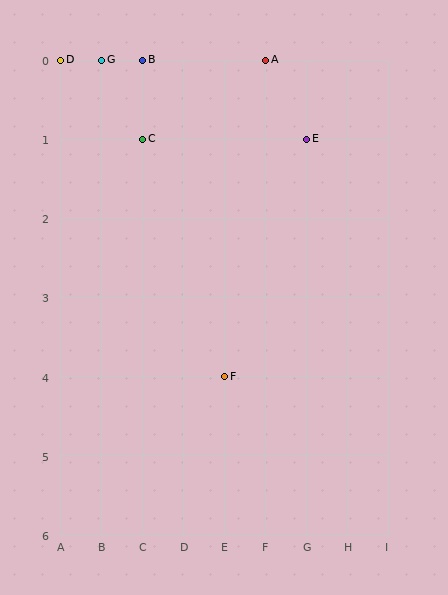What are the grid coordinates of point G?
Point G is at grid coordinates (B, 0).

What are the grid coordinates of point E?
Point E is at grid coordinates (G, 1).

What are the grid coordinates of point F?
Point F is at grid coordinates (E, 4).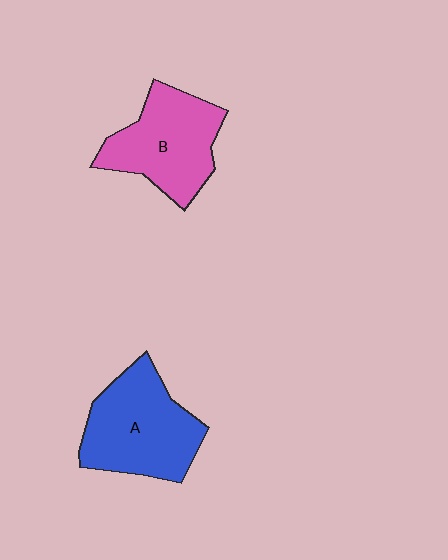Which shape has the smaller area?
Shape B (pink).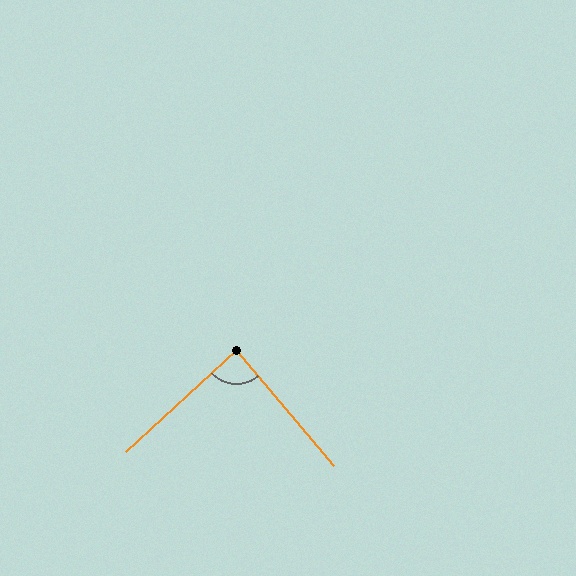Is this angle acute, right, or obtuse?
It is approximately a right angle.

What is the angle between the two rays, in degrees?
Approximately 87 degrees.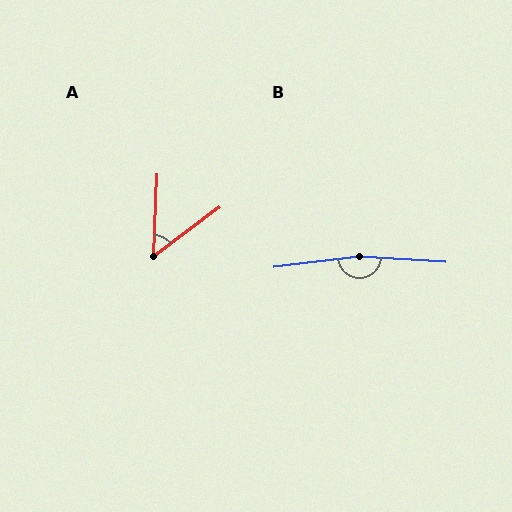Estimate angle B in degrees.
Approximately 169 degrees.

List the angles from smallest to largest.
A (51°), B (169°).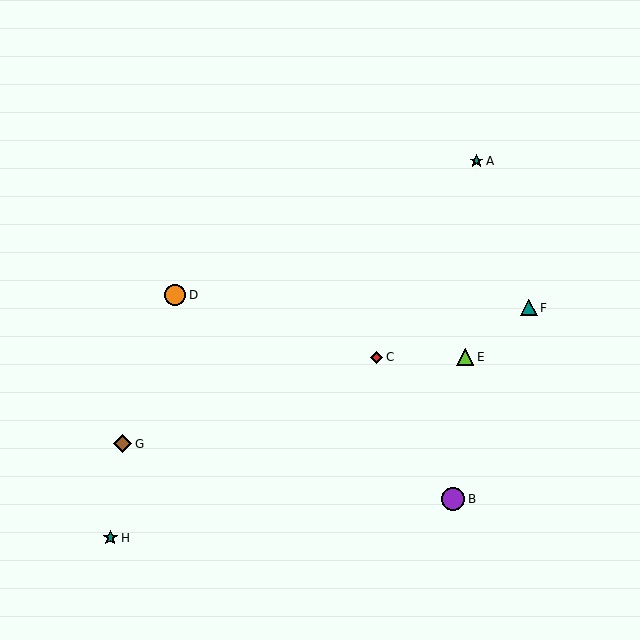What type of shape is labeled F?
Shape F is a teal triangle.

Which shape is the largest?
The purple circle (labeled B) is the largest.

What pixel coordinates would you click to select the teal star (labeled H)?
Click at (110, 538) to select the teal star H.